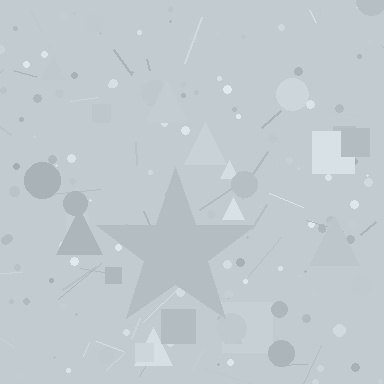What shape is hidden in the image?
A star is hidden in the image.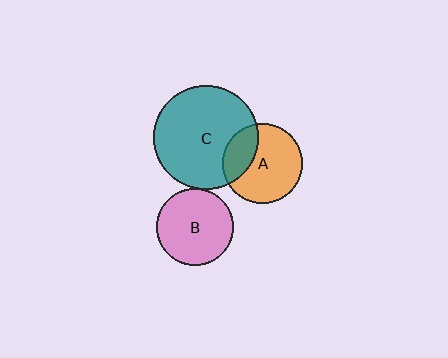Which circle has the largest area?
Circle C (teal).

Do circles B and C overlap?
Yes.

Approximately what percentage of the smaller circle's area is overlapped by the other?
Approximately 5%.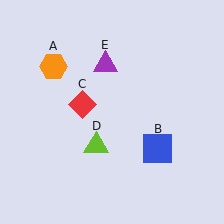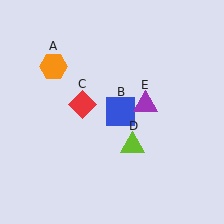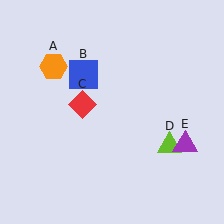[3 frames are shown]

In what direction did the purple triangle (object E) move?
The purple triangle (object E) moved down and to the right.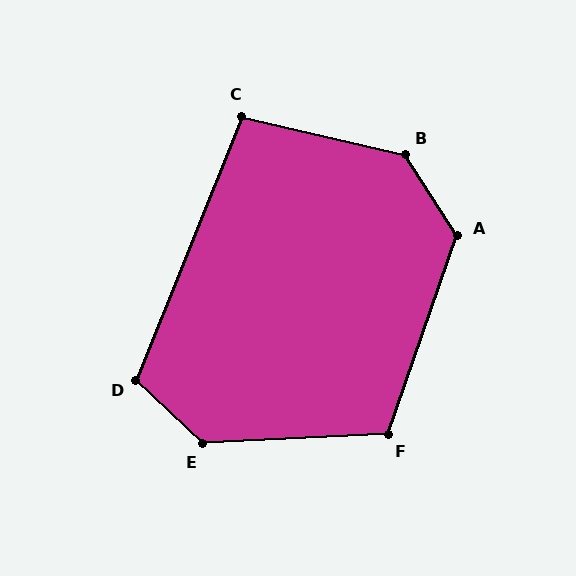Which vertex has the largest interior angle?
B, at approximately 136 degrees.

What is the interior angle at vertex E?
Approximately 133 degrees (obtuse).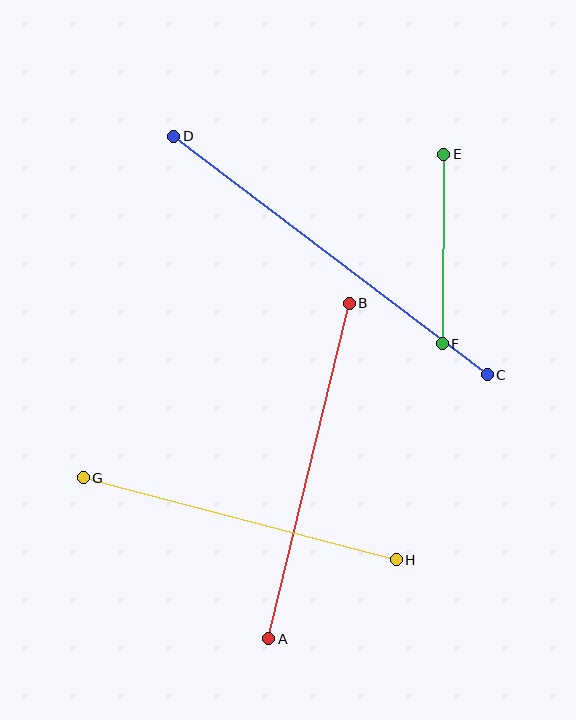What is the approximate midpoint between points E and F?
The midpoint is at approximately (443, 249) pixels.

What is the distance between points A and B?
The distance is approximately 345 pixels.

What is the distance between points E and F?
The distance is approximately 189 pixels.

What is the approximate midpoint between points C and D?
The midpoint is at approximately (330, 256) pixels.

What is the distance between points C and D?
The distance is approximately 394 pixels.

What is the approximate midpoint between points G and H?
The midpoint is at approximately (240, 519) pixels.